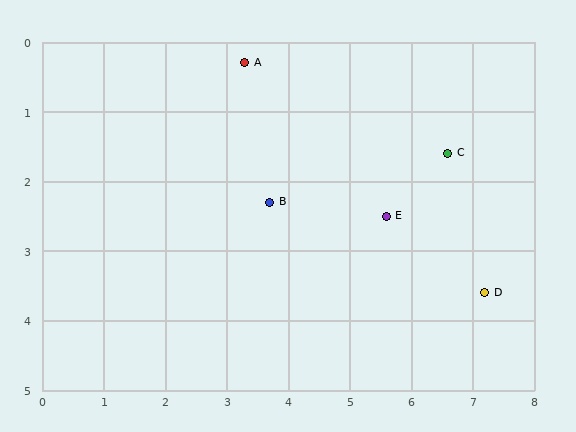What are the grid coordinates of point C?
Point C is at approximately (6.6, 1.6).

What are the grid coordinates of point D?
Point D is at approximately (7.2, 3.6).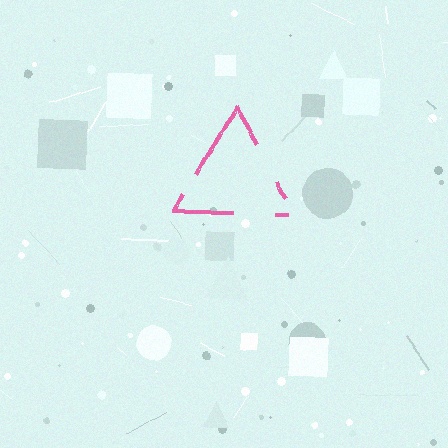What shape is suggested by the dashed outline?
The dashed outline suggests a triangle.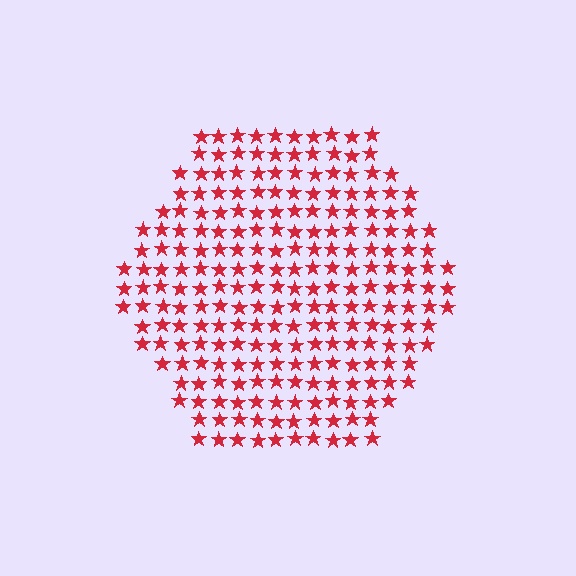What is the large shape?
The large shape is a hexagon.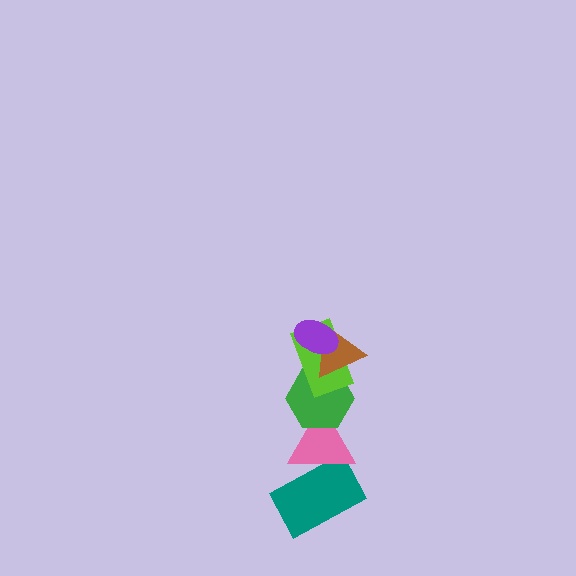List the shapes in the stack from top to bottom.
From top to bottom: the purple ellipse, the brown triangle, the lime rectangle, the green hexagon, the pink triangle, the teal rectangle.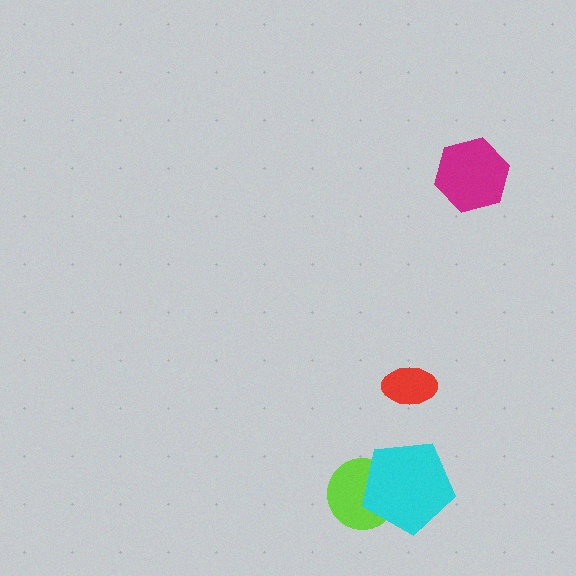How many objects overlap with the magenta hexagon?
0 objects overlap with the magenta hexagon.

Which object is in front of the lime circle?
The cyan pentagon is in front of the lime circle.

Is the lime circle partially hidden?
Yes, it is partially covered by another shape.